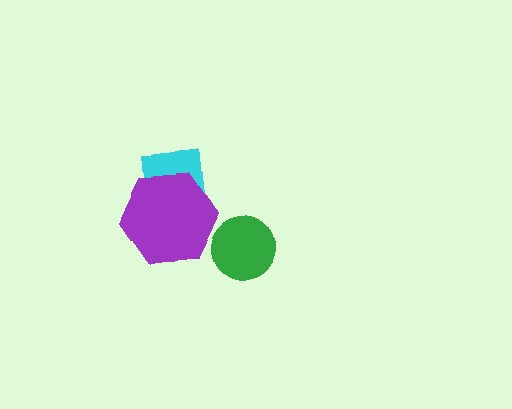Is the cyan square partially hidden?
Yes, it is partially covered by another shape.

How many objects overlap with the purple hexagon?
1 object overlaps with the purple hexagon.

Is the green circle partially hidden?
No, no other shape covers it.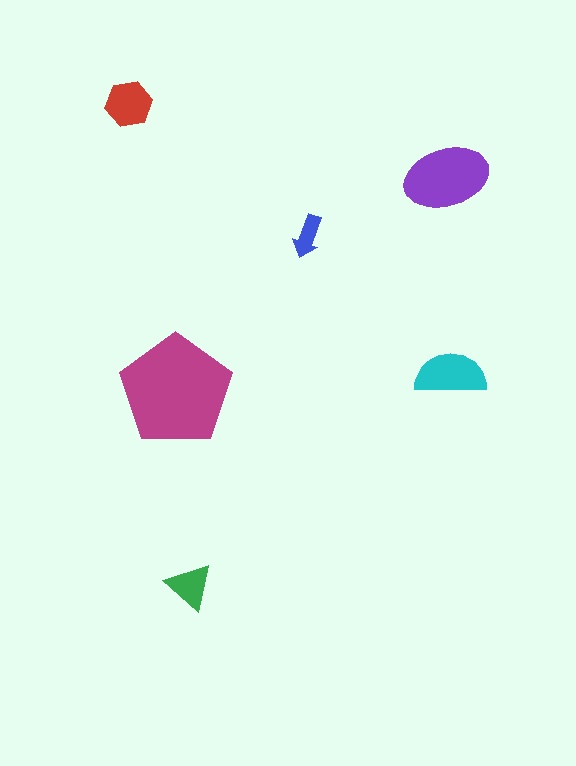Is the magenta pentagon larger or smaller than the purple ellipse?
Larger.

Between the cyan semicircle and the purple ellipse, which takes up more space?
The purple ellipse.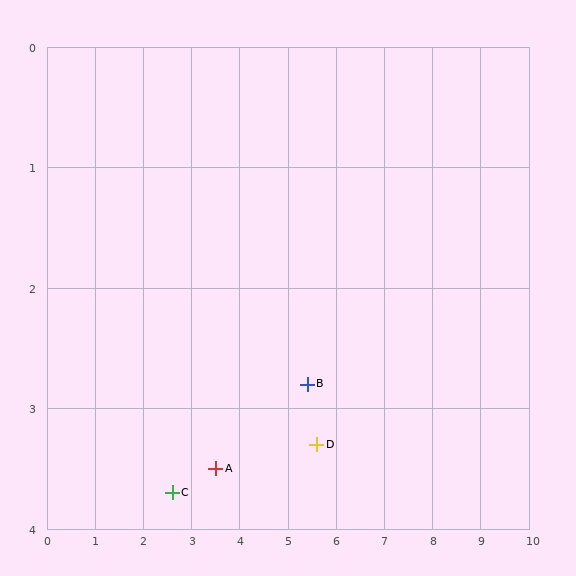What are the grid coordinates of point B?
Point B is at approximately (5.4, 2.8).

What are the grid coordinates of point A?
Point A is at approximately (3.5, 3.5).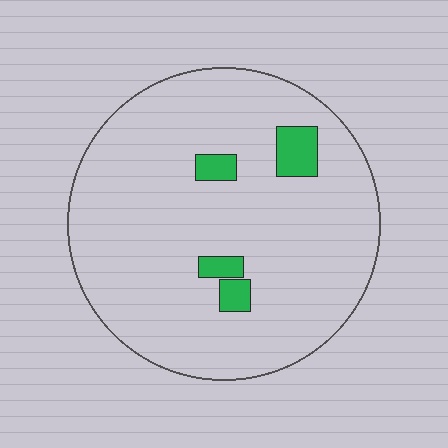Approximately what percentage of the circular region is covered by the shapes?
Approximately 5%.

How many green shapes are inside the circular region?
4.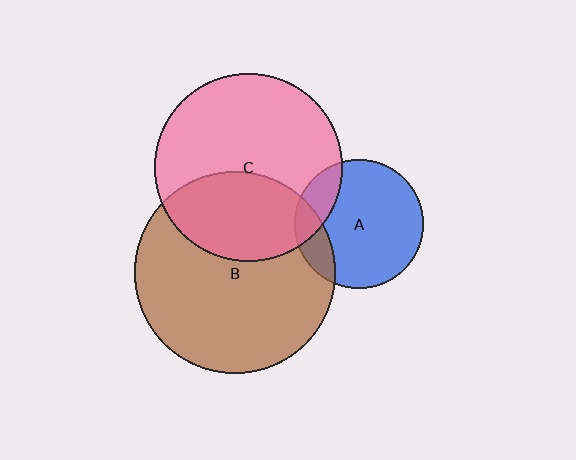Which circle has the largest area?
Circle B (brown).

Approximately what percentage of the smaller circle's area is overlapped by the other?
Approximately 15%.